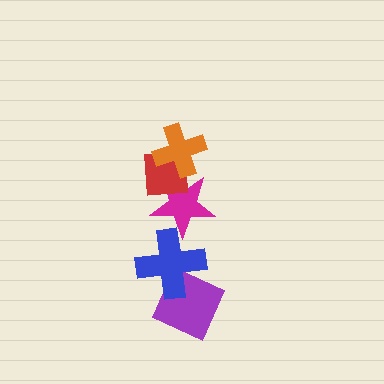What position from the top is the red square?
The red square is 2nd from the top.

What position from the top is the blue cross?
The blue cross is 4th from the top.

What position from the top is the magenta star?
The magenta star is 3rd from the top.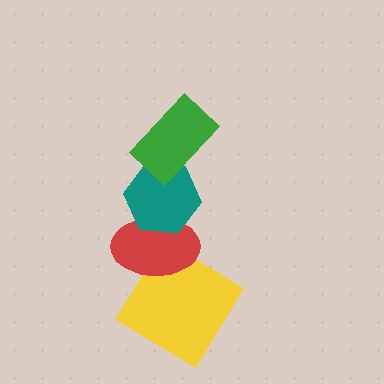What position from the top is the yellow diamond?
The yellow diamond is 4th from the top.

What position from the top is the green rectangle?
The green rectangle is 1st from the top.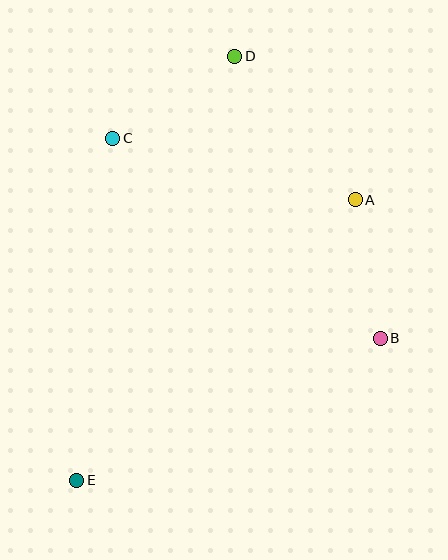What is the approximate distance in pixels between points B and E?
The distance between B and E is approximately 335 pixels.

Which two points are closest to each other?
Points A and B are closest to each other.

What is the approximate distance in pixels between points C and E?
The distance between C and E is approximately 344 pixels.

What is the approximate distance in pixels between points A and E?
The distance between A and E is approximately 396 pixels.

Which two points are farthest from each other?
Points D and E are farthest from each other.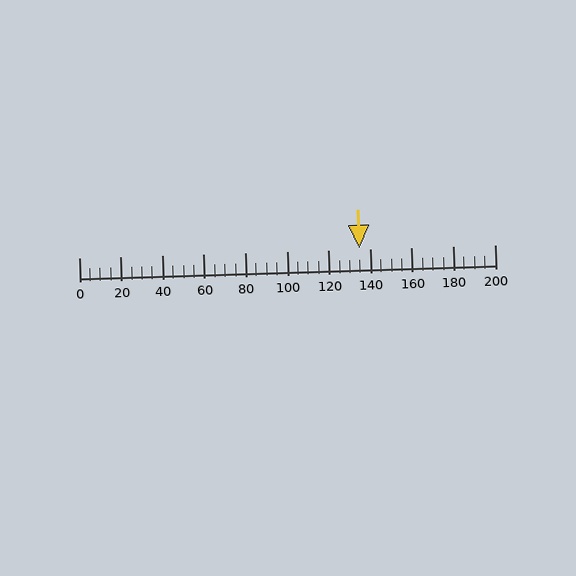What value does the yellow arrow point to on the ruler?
The yellow arrow points to approximately 135.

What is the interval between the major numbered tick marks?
The major tick marks are spaced 20 units apart.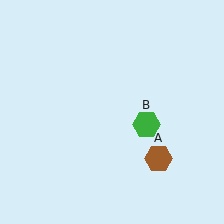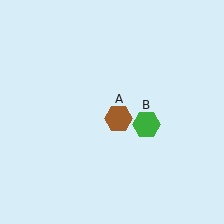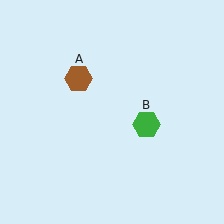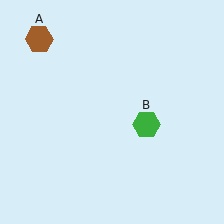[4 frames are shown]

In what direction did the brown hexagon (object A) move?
The brown hexagon (object A) moved up and to the left.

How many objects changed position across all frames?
1 object changed position: brown hexagon (object A).